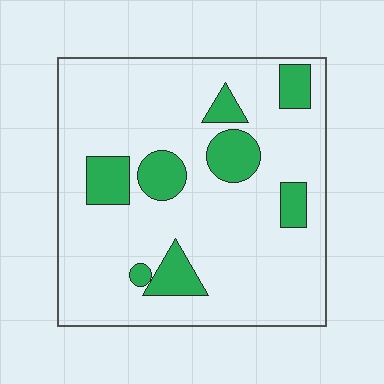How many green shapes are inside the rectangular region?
8.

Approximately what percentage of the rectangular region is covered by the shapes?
Approximately 15%.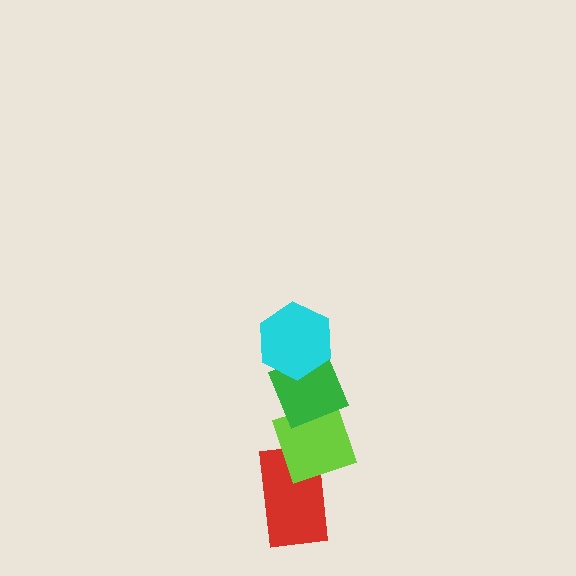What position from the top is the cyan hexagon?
The cyan hexagon is 1st from the top.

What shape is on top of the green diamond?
The cyan hexagon is on top of the green diamond.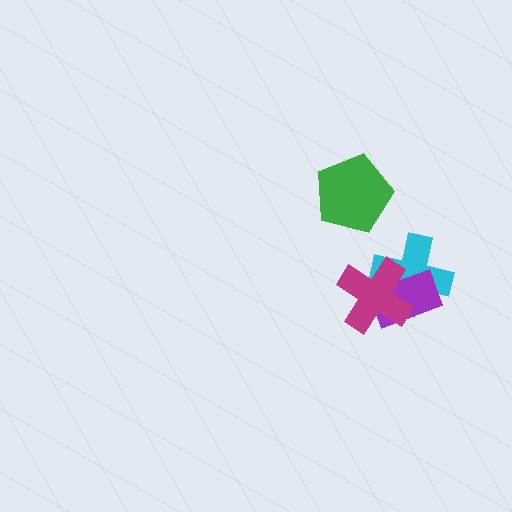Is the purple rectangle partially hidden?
Yes, it is partially covered by another shape.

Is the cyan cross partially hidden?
Yes, it is partially covered by another shape.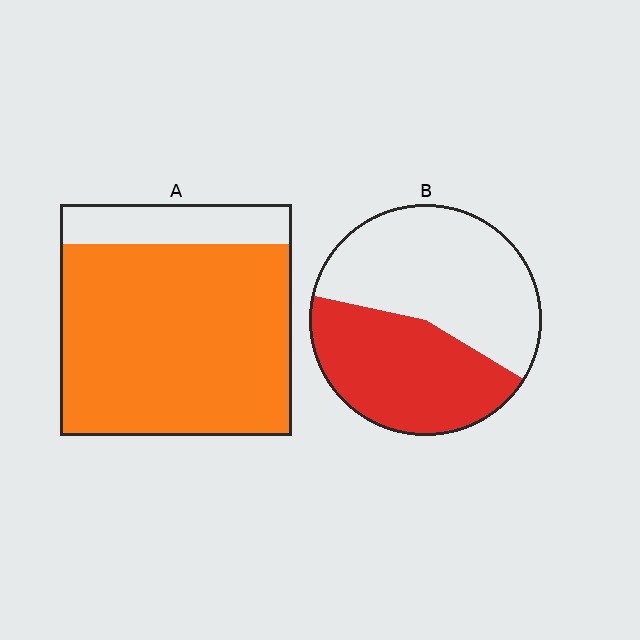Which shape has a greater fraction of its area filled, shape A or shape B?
Shape A.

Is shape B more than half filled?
No.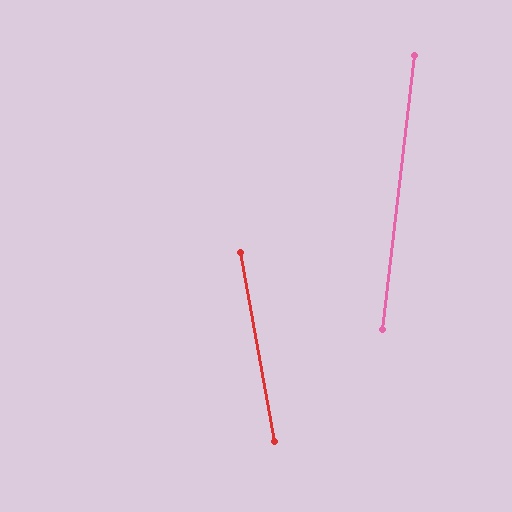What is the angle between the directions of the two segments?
Approximately 17 degrees.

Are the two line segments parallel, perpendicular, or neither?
Neither parallel nor perpendicular — they differ by about 17°.